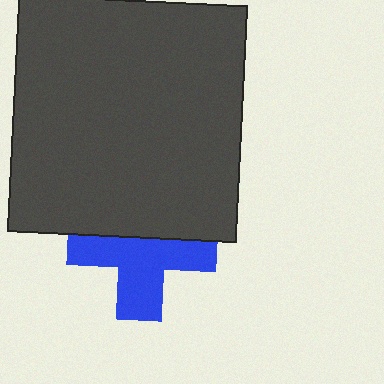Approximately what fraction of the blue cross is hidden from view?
Roughly 41% of the blue cross is hidden behind the dark gray rectangle.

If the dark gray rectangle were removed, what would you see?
You would see the complete blue cross.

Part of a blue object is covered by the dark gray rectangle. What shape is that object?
It is a cross.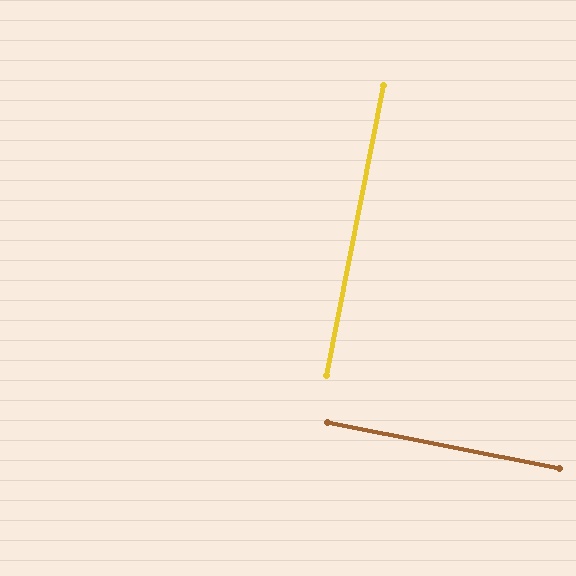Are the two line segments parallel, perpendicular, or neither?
Perpendicular — they meet at approximately 90°.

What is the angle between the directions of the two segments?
Approximately 90 degrees.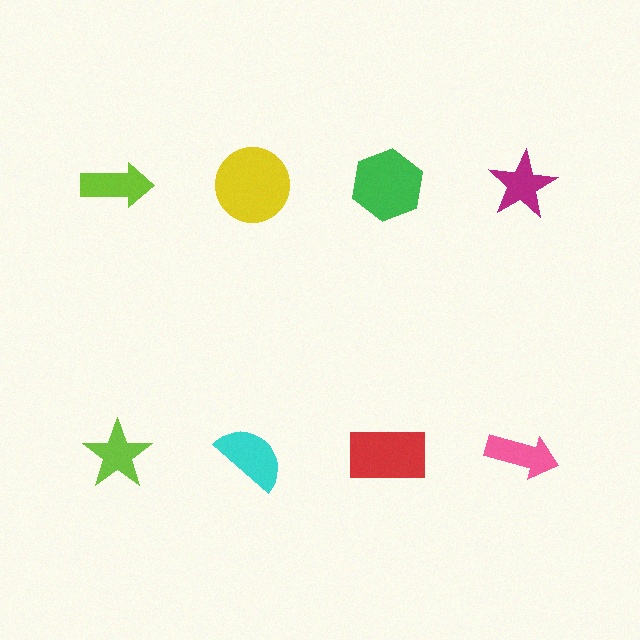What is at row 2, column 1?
A lime star.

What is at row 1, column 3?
A green hexagon.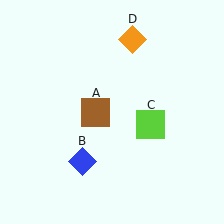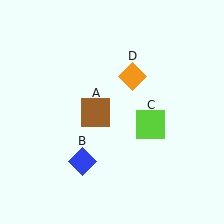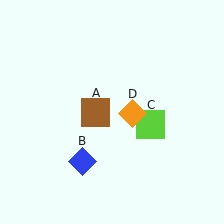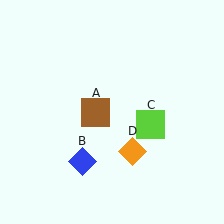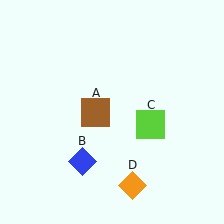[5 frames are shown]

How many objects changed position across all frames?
1 object changed position: orange diamond (object D).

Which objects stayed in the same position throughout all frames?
Brown square (object A) and blue diamond (object B) and lime square (object C) remained stationary.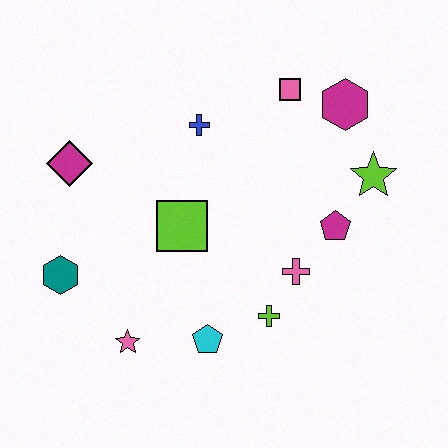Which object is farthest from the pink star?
The magenta hexagon is farthest from the pink star.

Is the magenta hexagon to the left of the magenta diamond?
No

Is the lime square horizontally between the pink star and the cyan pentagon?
Yes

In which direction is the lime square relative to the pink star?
The lime square is above the pink star.